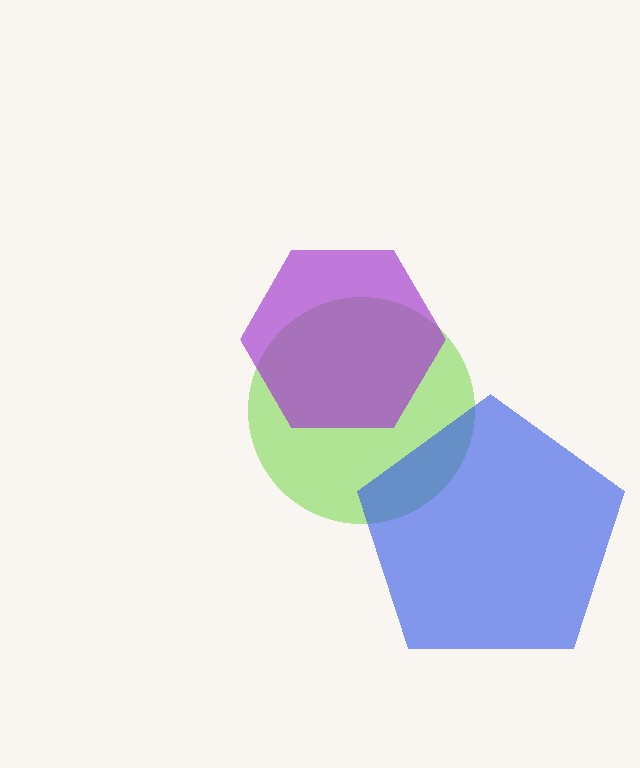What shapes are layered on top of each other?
The layered shapes are: a lime circle, a blue pentagon, a purple hexagon.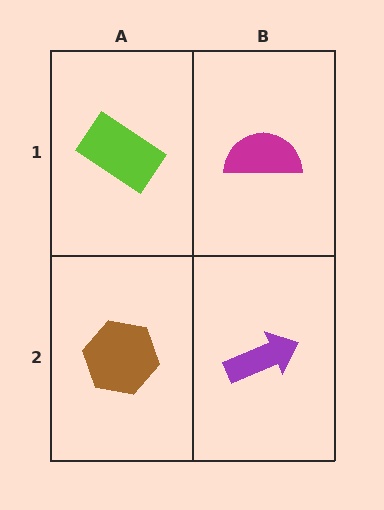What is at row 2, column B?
A purple arrow.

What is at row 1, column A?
A lime rectangle.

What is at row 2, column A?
A brown hexagon.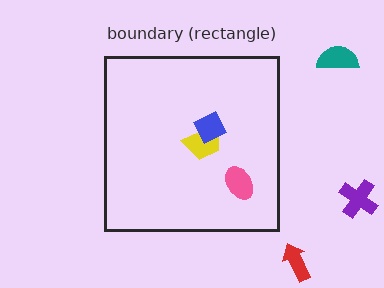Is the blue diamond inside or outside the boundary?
Inside.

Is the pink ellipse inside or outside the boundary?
Inside.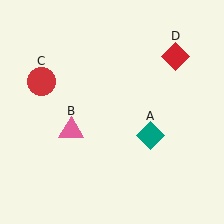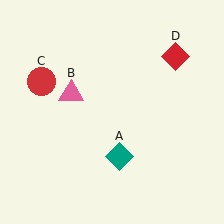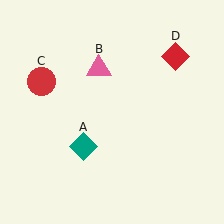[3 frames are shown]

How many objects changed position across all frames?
2 objects changed position: teal diamond (object A), pink triangle (object B).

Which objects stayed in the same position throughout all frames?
Red circle (object C) and red diamond (object D) remained stationary.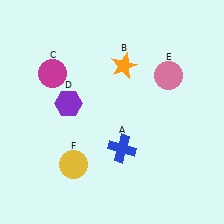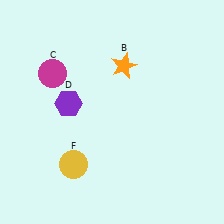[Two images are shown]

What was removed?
The pink circle (E), the blue cross (A) were removed in Image 2.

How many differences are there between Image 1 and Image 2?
There are 2 differences between the two images.